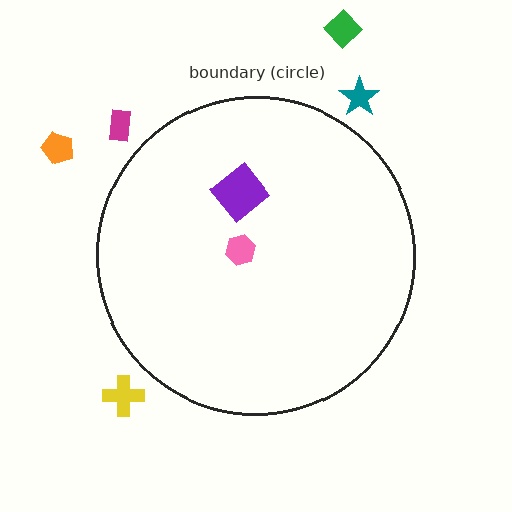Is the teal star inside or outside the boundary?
Outside.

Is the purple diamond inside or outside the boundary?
Inside.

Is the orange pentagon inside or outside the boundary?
Outside.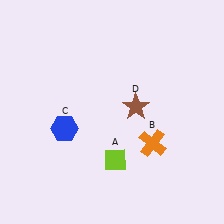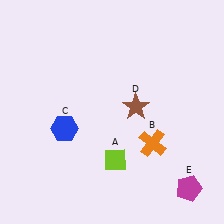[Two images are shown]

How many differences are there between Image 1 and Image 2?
There is 1 difference between the two images.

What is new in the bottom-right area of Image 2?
A magenta pentagon (E) was added in the bottom-right area of Image 2.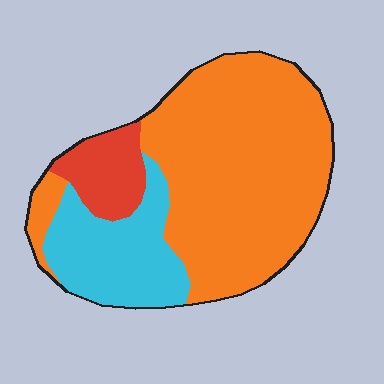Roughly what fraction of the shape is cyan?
Cyan covers around 25% of the shape.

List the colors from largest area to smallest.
From largest to smallest: orange, cyan, red.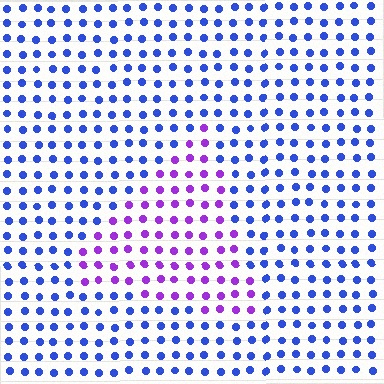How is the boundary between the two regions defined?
The boundary is defined purely by a slight shift in hue (about 51 degrees). Spacing, size, and orientation are identical on both sides.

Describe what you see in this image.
The image is filled with small blue elements in a uniform arrangement. A triangle-shaped region is visible where the elements are tinted to a slightly different hue, forming a subtle color boundary.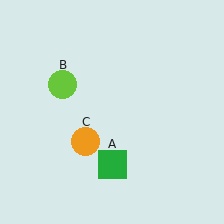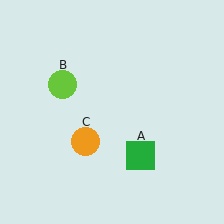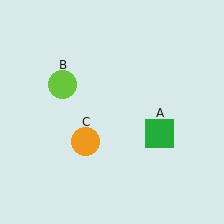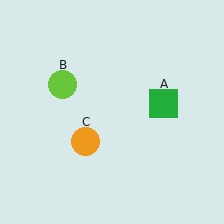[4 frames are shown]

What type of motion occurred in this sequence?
The green square (object A) rotated counterclockwise around the center of the scene.